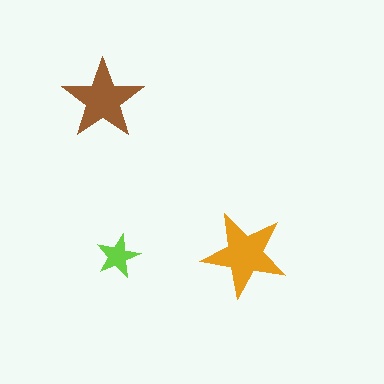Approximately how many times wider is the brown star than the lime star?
About 2 times wider.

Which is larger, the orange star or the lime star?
The orange one.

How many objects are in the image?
There are 3 objects in the image.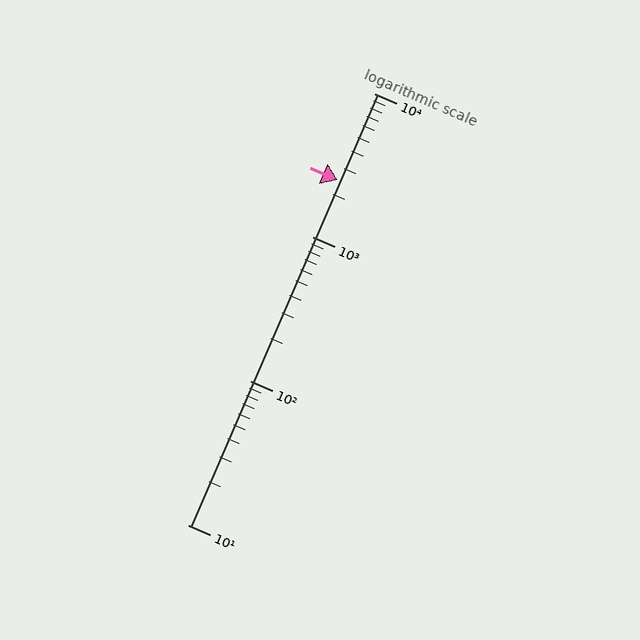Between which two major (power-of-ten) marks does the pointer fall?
The pointer is between 1000 and 10000.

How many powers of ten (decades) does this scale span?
The scale spans 3 decades, from 10 to 10000.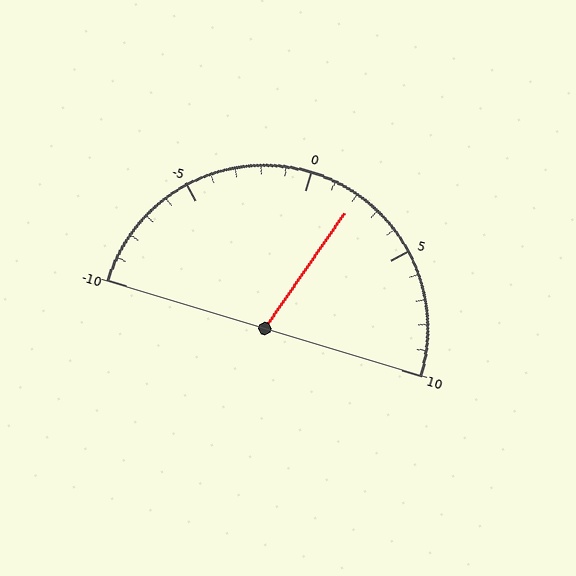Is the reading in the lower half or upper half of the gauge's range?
The reading is in the upper half of the range (-10 to 10).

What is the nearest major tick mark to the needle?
The nearest major tick mark is 0.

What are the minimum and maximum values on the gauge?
The gauge ranges from -10 to 10.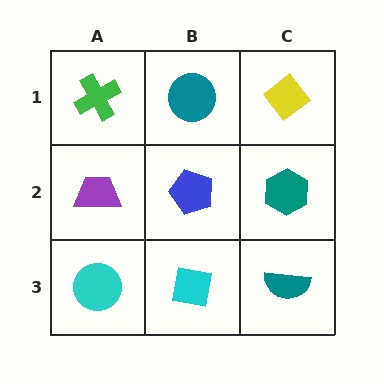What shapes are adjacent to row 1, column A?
A purple trapezoid (row 2, column A), a teal circle (row 1, column B).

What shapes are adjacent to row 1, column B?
A blue pentagon (row 2, column B), a green cross (row 1, column A), a yellow diamond (row 1, column C).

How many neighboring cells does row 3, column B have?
3.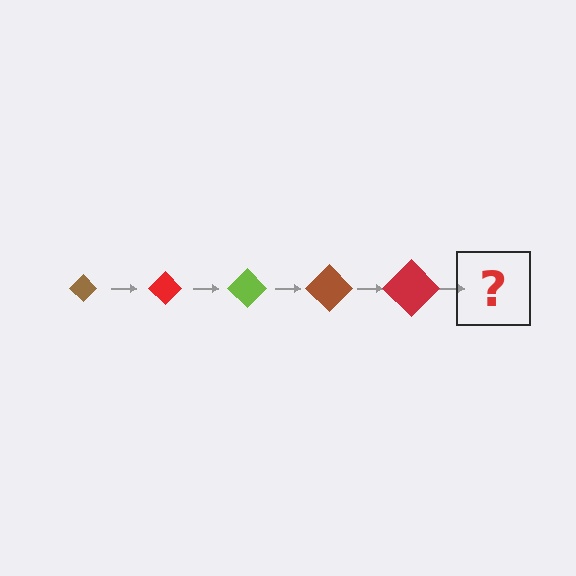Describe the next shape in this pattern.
It should be a lime diamond, larger than the previous one.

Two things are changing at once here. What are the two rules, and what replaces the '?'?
The two rules are that the diamond grows larger each step and the color cycles through brown, red, and lime. The '?' should be a lime diamond, larger than the previous one.